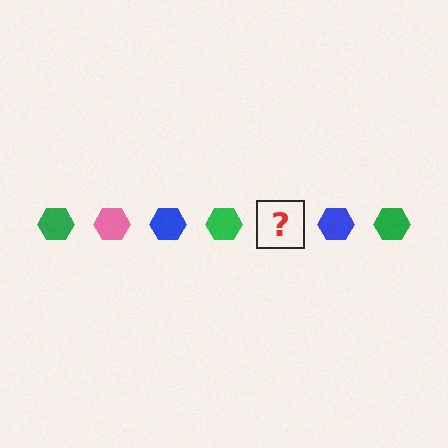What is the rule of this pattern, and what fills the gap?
The rule is that the pattern cycles through green, pink, blue hexagons. The gap should be filled with a pink hexagon.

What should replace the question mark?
The question mark should be replaced with a pink hexagon.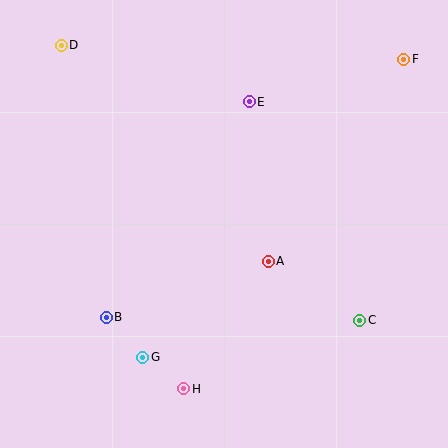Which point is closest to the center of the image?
Point A at (268, 261) is closest to the center.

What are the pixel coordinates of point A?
Point A is at (268, 261).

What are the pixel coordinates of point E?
Point E is at (249, 102).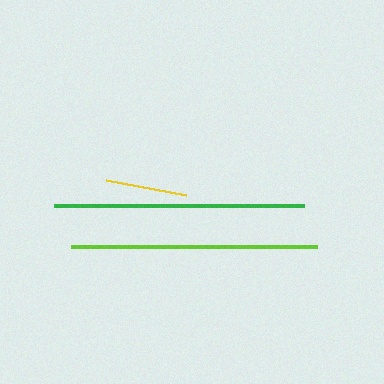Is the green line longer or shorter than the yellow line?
The green line is longer than the yellow line.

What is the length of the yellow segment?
The yellow segment is approximately 81 pixels long.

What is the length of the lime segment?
The lime segment is approximately 246 pixels long.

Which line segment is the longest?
The green line is the longest at approximately 250 pixels.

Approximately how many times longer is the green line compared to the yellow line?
The green line is approximately 3.1 times the length of the yellow line.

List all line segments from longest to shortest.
From longest to shortest: green, lime, yellow.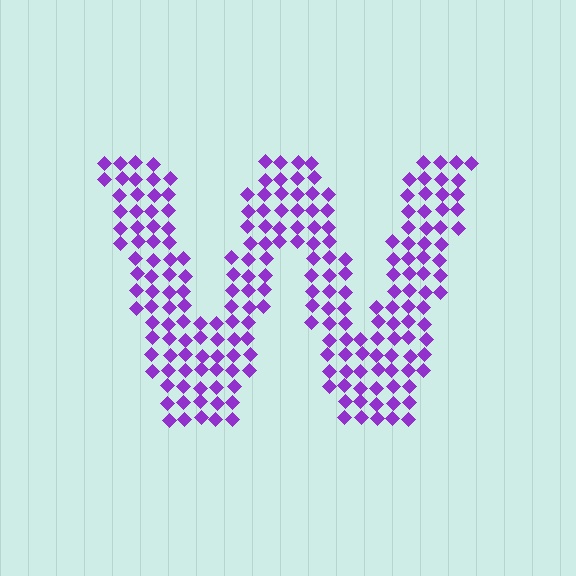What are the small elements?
The small elements are diamonds.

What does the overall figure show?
The overall figure shows the letter W.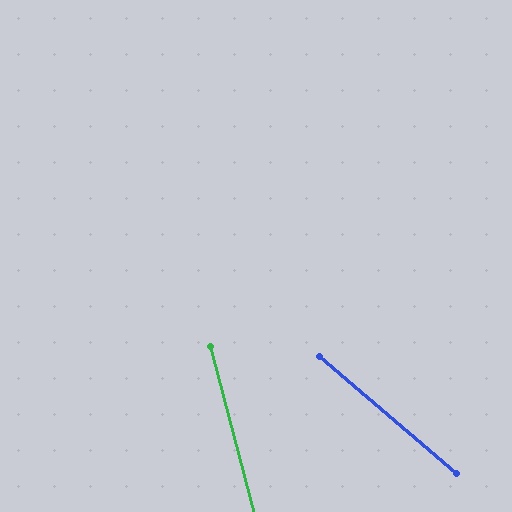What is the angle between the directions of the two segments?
Approximately 35 degrees.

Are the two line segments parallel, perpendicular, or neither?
Neither parallel nor perpendicular — they differ by about 35°.